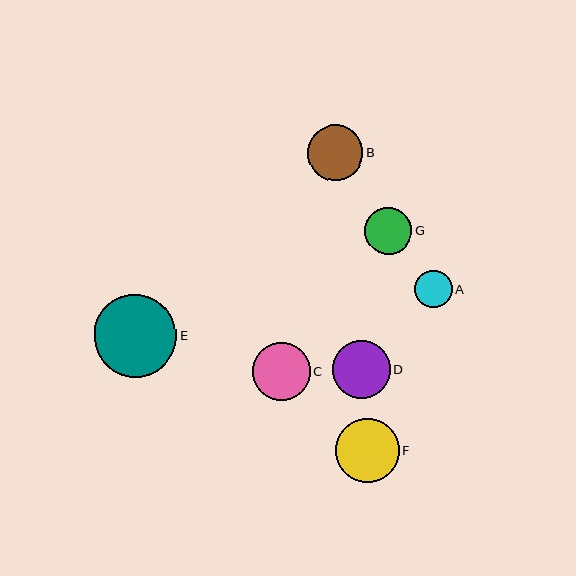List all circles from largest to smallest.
From largest to smallest: E, F, D, C, B, G, A.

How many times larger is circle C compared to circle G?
Circle C is approximately 1.2 times the size of circle G.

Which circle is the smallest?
Circle A is the smallest with a size of approximately 37 pixels.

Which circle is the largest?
Circle E is the largest with a size of approximately 83 pixels.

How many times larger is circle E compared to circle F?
Circle E is approximately 1.3 times the size of circle F.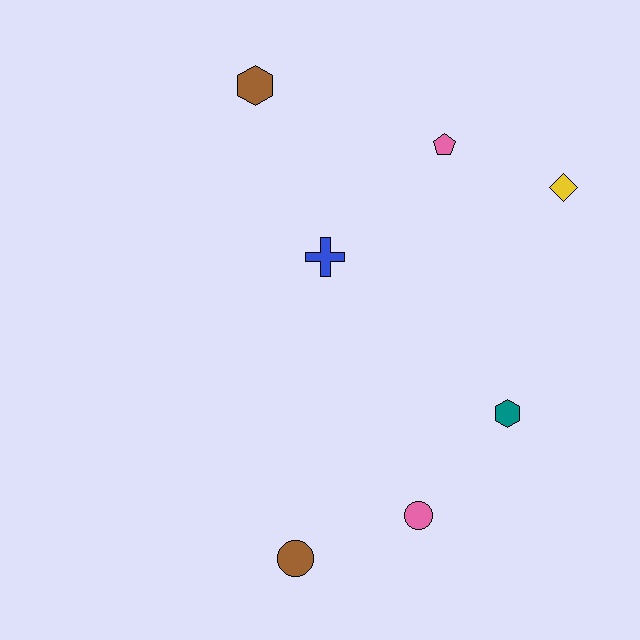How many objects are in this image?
There are 7 objects.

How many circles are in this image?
There are 2 circles.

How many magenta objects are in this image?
There are no magenta objects.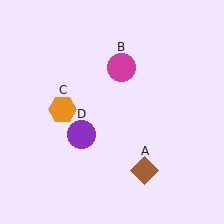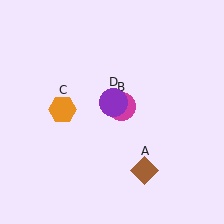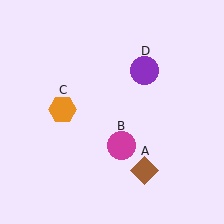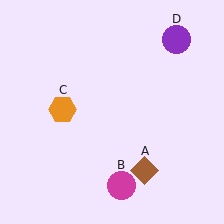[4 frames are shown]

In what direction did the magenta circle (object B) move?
The magenta circle (object B) moved down.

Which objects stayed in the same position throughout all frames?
Brown diamond (object A) and orange hexagon (object C) remained stationary.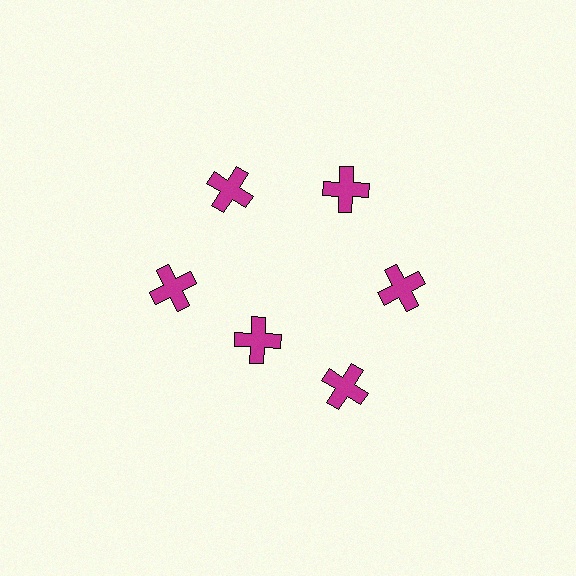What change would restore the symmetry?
The symmetry would be restored by moving it outward, back onto the ring so that all 6 crosses sit at equal angles and equal distance from the center.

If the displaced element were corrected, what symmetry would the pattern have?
It would have 6-fold rotational symmetry — the pattern would map onto itself every 60 degrees.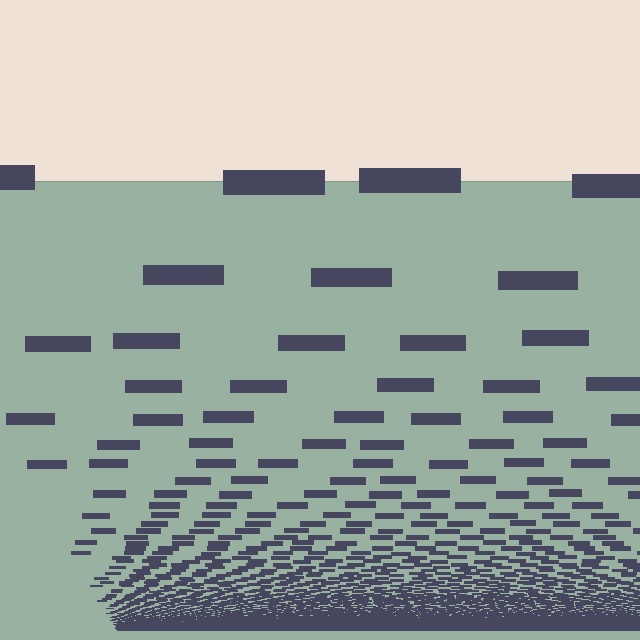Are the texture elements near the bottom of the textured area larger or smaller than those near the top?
Smaller. The gradient is inverted — elements near the bottom are smaller and denser.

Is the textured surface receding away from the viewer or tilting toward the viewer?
The surface appears to tilt toward the viewer. Texture elements get larger and sparser toward the top.